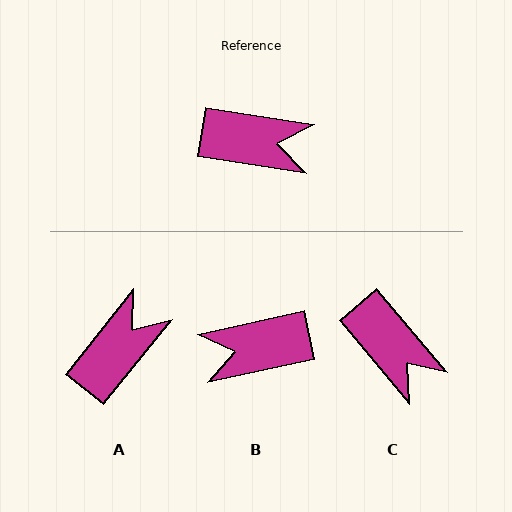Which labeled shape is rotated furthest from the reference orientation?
B, about 159 degrees away.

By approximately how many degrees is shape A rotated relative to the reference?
Approximately 60 degrees counter-clockwise.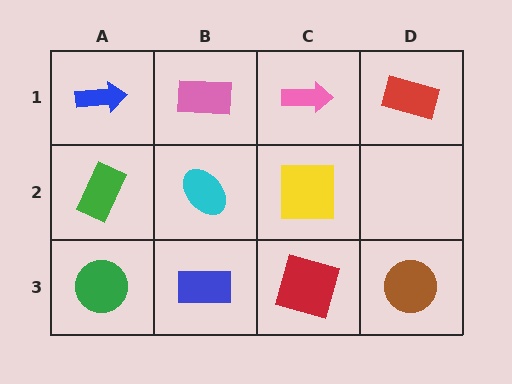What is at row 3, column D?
A brown circle.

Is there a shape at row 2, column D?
No, that cell is empty.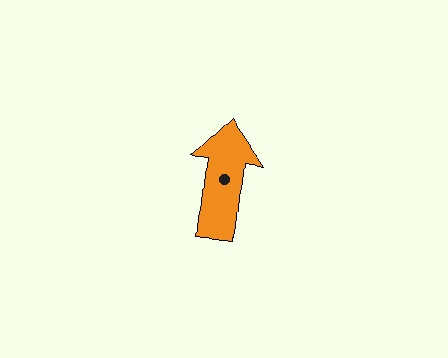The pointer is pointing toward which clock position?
Roughly 12 o'clock.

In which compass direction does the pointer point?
North.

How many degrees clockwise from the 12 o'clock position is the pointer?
Approximately 7 degrees.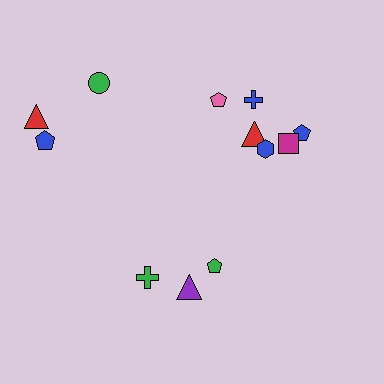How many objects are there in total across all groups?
There are 12 objects.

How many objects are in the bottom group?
There are 3 objects.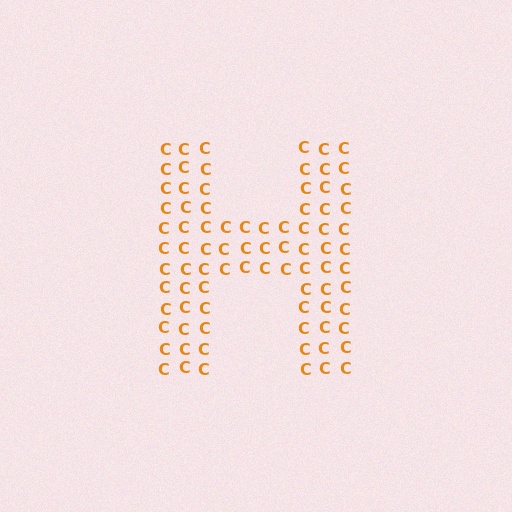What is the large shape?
The large shape is the letter H.